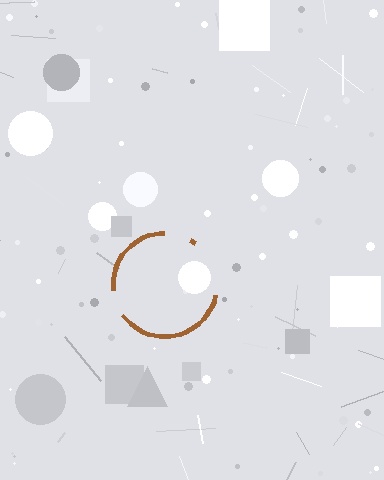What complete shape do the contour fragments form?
The contour fragments form a circle.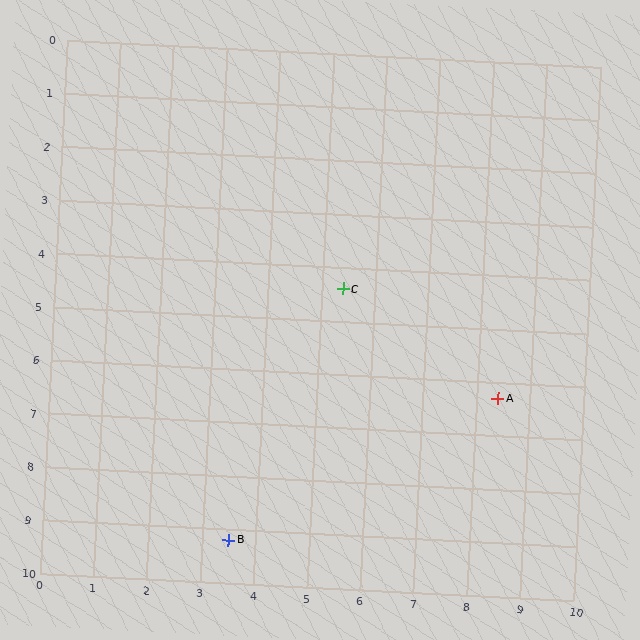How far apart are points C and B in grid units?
Points C and B are about 5.2 grid units apart.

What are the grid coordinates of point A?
Point A is at approximately (8.4, 6.3).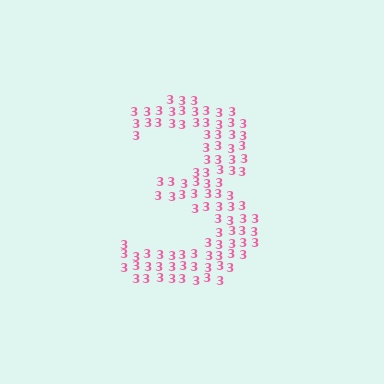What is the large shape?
The large shape is the digit 3.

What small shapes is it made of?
It is made of small digit 3's.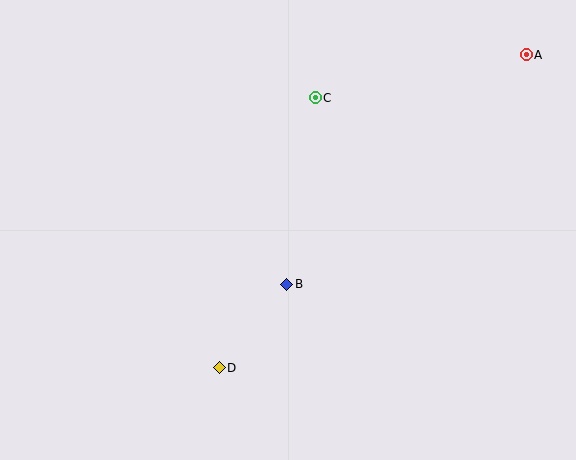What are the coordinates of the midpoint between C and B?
The midpoint between C and B is at (301, 191).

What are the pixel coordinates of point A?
Point A is at (526, 55).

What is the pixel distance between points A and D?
The distance between A and D is 438 pixels.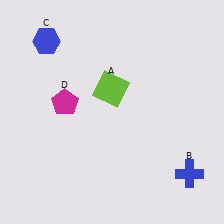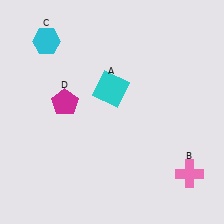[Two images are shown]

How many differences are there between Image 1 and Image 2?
There are 3 differences between the two images.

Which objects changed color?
A changed from lime to cyan. B changed from blue to pink. C changed from blue to cyan.